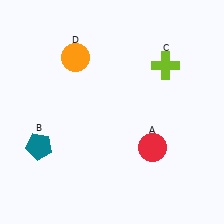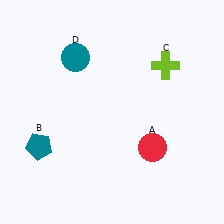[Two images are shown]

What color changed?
The circle (D) changed from orange in Image 1 to teal in Image 2.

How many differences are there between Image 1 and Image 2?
There is 1 difference between the two images.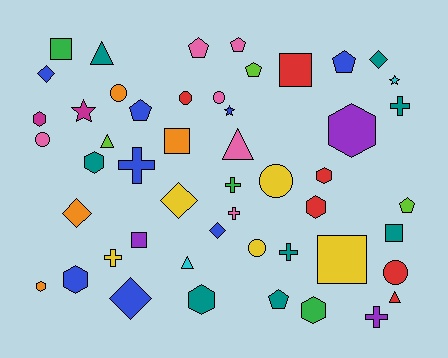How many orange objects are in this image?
There are 4 orange objects.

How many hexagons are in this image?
There are 9 hexagons.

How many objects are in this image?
There are 50 objects.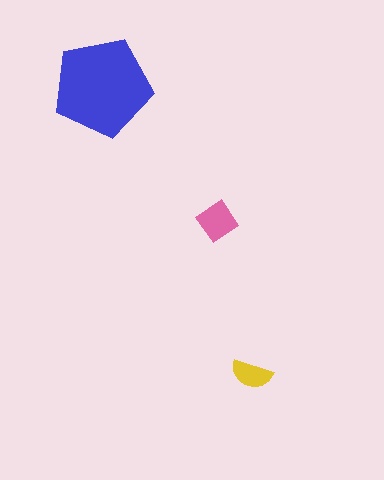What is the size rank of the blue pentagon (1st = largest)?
1st.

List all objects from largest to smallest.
The blue pentagon, the pink diamond, the yellow semicircle.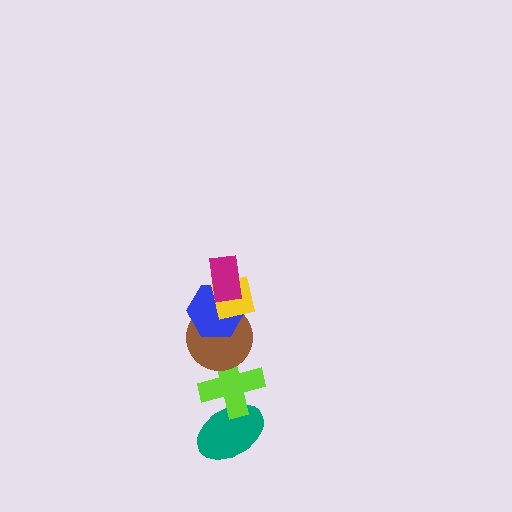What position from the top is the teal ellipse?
The teal ellipse is 6th from the top.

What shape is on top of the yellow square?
The magenta rectangle is on top of the yellow square.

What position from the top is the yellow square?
The yellow square is 2nd from the top.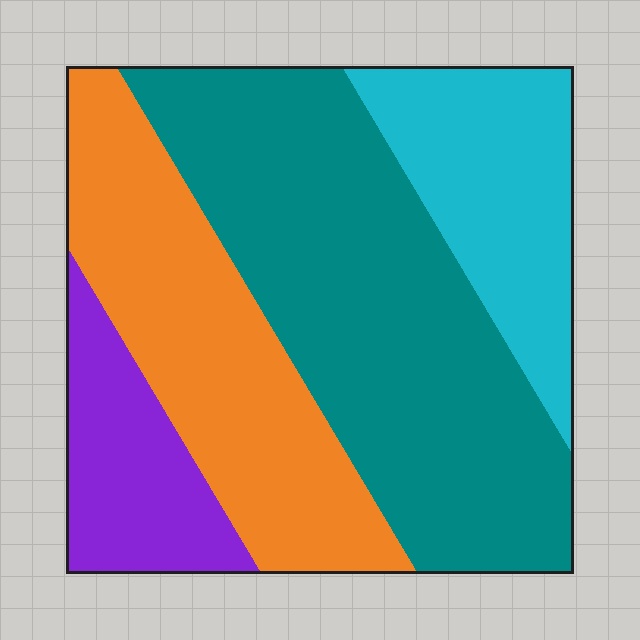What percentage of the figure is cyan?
Cyan takes up about one sixth (1/6) of the figure.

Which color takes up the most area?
Teal, at roughly 45%.